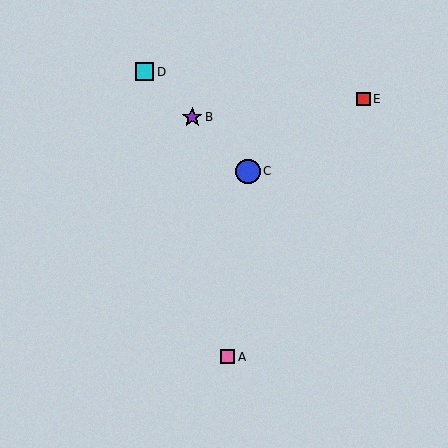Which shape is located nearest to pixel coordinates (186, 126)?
The purple star (labeled B) at (192, 117) is nearest to that location.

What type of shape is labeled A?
Shape A is a pink square.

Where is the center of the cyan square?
The center of the cyan square is at (145, 72).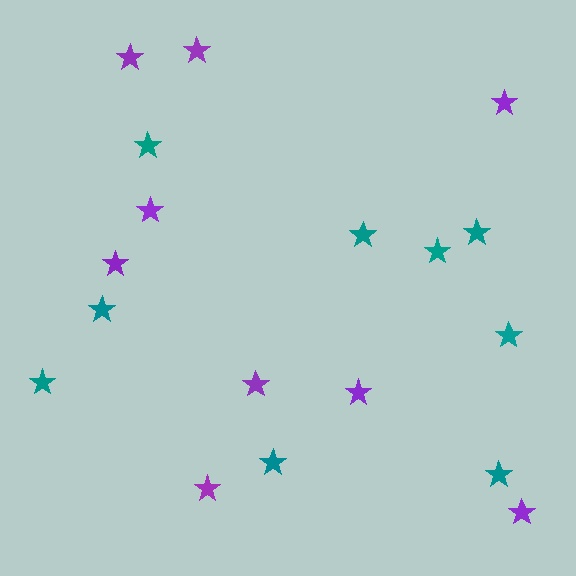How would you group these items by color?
There are 2 groups: one group of purple stars (9) and one group of teal stars (9).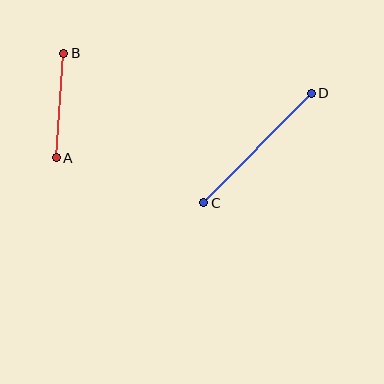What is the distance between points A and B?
The distance is approximately 105 pixels.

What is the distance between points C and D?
The distance is approximately 154 pixels.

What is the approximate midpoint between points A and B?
The midpoint is at approximately (60, 105) pixels.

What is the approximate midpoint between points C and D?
The midpoint is at approximately (258, 148) pixels.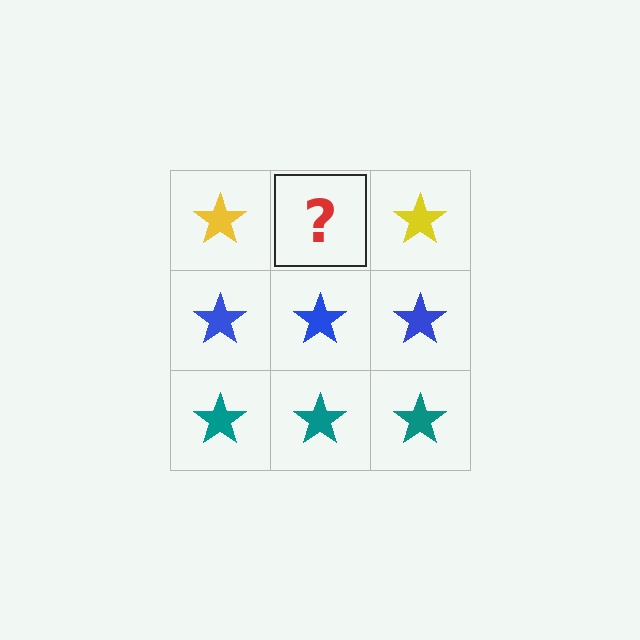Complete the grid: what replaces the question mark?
The question mark should be replaced with a yellow star.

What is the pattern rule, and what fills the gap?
The rule is that each row has a consistent color. The gap should be filled with a yellow star.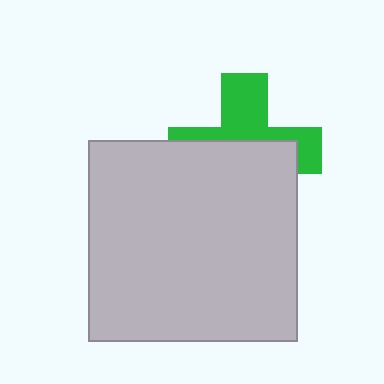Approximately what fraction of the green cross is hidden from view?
Roughly 57% of the green cross is hidden behind the light gray rectangle.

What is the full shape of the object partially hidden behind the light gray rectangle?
The partially hidden object is a green cross.